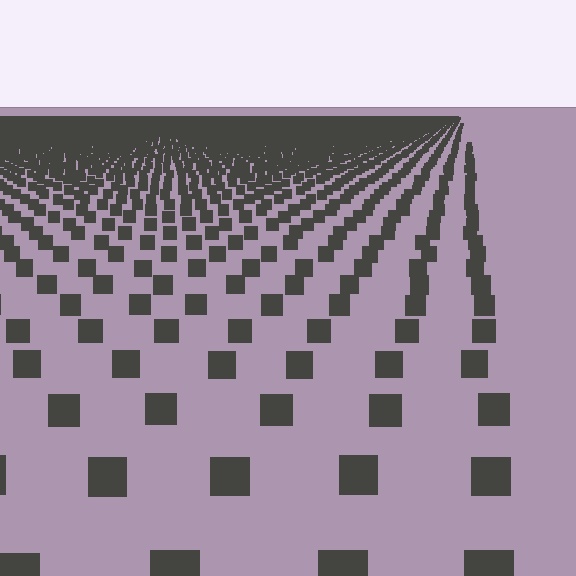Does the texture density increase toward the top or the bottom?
Density increases toward the top.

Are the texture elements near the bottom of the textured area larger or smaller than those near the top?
Larger. Near the bottom, elements are closer to the viewer and appear at a bigger on-screen size.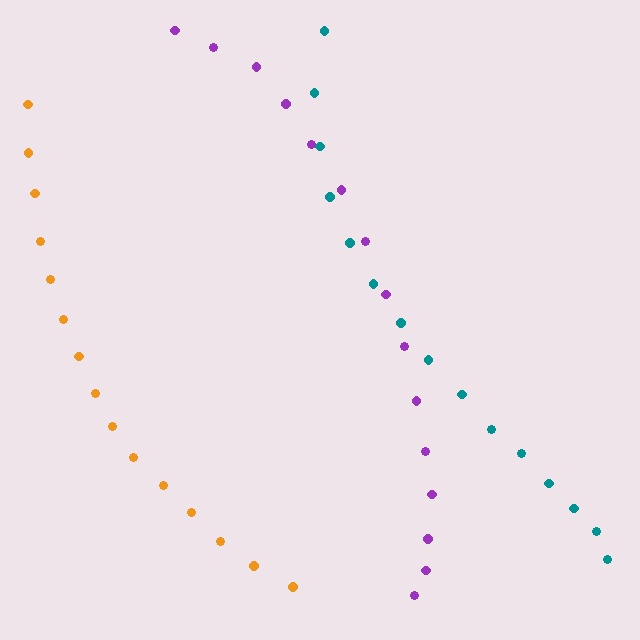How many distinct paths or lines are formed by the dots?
There are 3 distinct paths.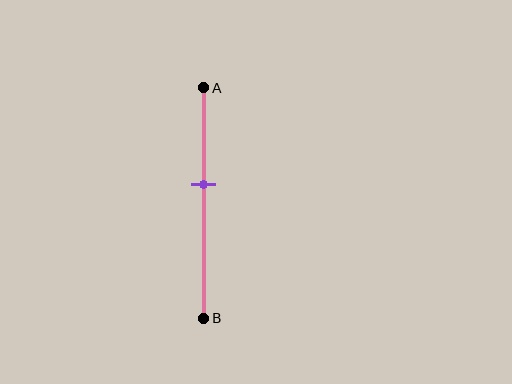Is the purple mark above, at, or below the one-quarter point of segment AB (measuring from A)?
The purple mark is below the one-quarter point of segment AB.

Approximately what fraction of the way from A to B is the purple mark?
The purple mark is approximately 40% of the way from A to B.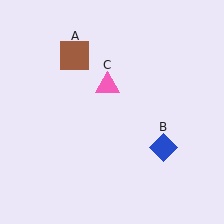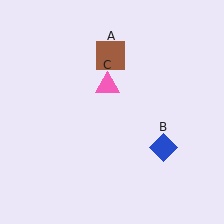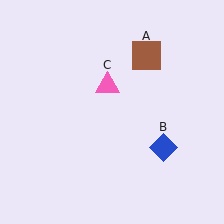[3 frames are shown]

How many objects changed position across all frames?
1 object changed position: brown square (object A).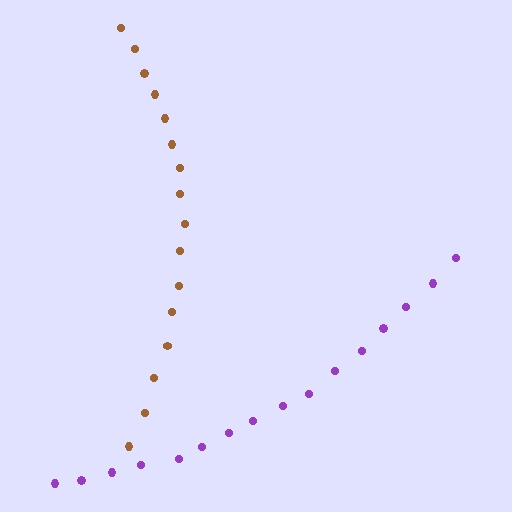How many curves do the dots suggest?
There are 2 distinct paths.